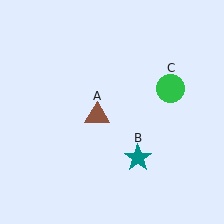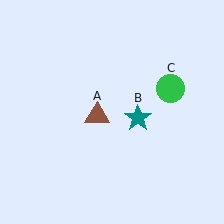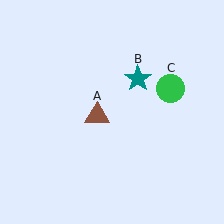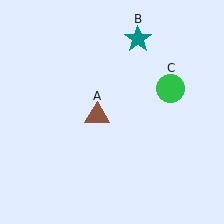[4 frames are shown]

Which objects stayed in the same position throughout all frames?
Brown triangle (object A) and green circle (object C) remained stationary.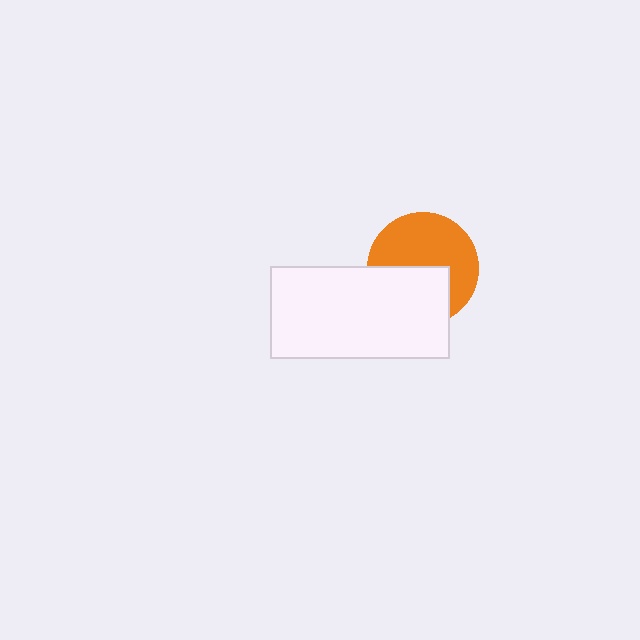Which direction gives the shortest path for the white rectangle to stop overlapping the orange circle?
Moving down gives the shortest separation.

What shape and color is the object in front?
The object in front is a white rectangle.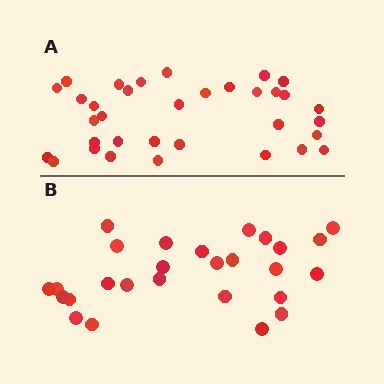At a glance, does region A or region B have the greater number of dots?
Region A (the top region) has more dots.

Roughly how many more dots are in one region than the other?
Region A has roughly 8 or so more dots than region B.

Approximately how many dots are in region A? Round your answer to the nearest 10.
About 30 dots. (The exact count is 34, which rounds to 30.)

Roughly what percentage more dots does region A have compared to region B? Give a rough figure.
About 25% more.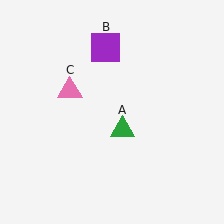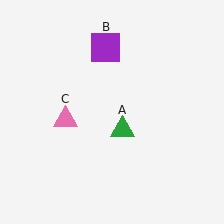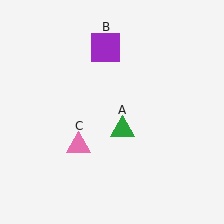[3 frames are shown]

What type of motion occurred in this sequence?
The pink triangle (object C) rotated counterclockwise around the center of the scene.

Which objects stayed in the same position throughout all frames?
Green triangle (object A) and purple square (object B) remained stationary.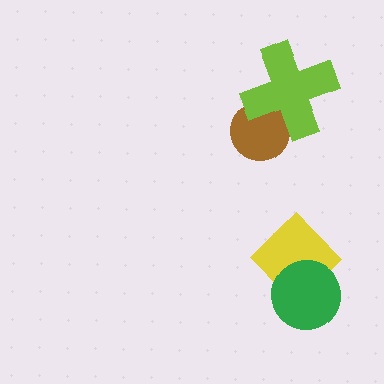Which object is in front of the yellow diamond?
The green circle is in front of the yellow diamond.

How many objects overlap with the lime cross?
1 object overlaps with the lime cross.